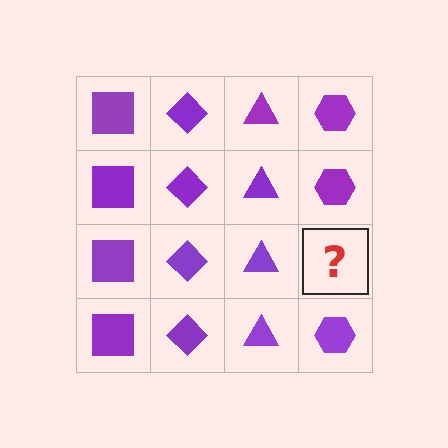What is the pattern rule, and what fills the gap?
The rule is that each column has a consistent shape. The gap should be filled with a purple hexagon.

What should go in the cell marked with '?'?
The missing cell should contain a purple hexagon.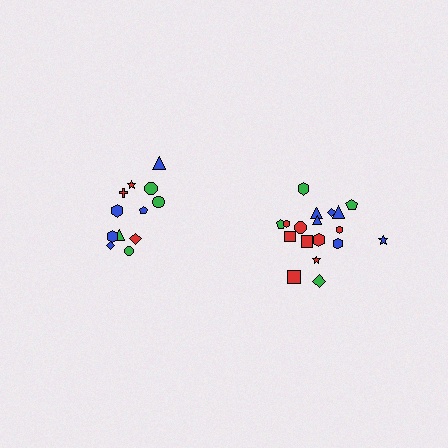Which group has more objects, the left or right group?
The right group.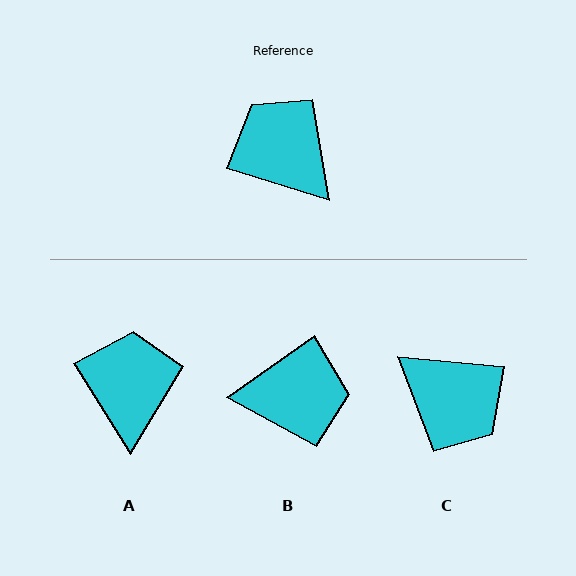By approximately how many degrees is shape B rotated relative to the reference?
Approximately 128 degrees clockwise.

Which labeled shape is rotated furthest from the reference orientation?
C, about 169 degrees away.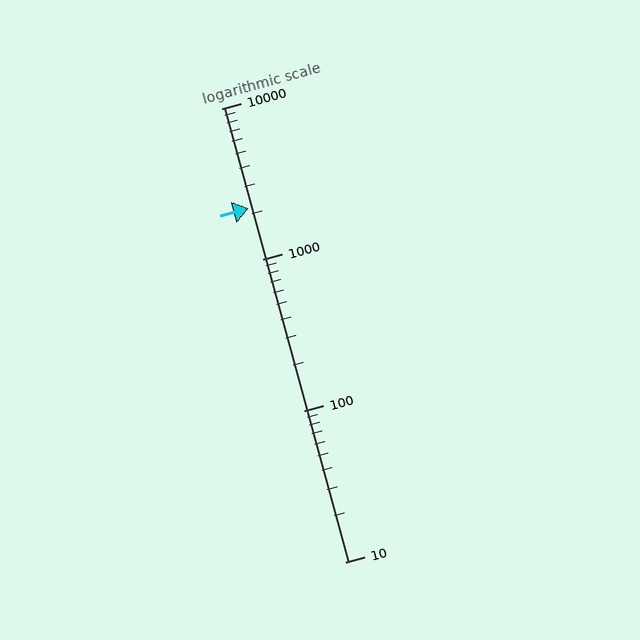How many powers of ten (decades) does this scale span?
The scale spans 3 decades, from 10 to 10000.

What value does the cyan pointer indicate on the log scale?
The pointer indicates approximately 2200.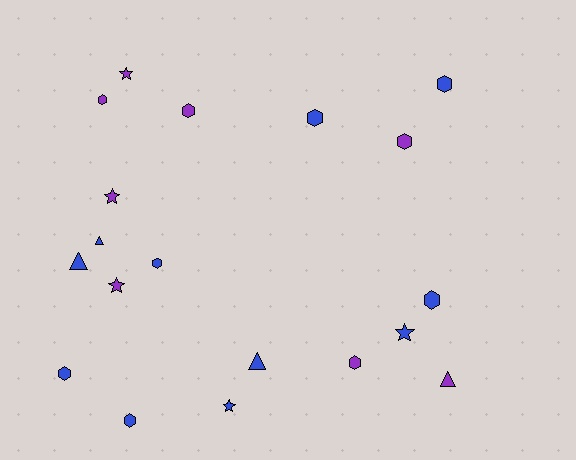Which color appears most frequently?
Blue, with 11 objects.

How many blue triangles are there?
There are 3 blue triangles.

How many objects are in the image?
There are 19 objects.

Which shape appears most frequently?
Hexagon, with 10 objects.